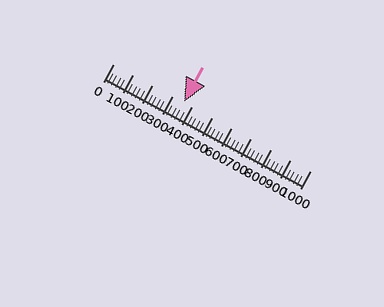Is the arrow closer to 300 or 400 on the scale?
The arrow is closer to 400.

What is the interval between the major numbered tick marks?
The major tick marks are spaced 100 units apart.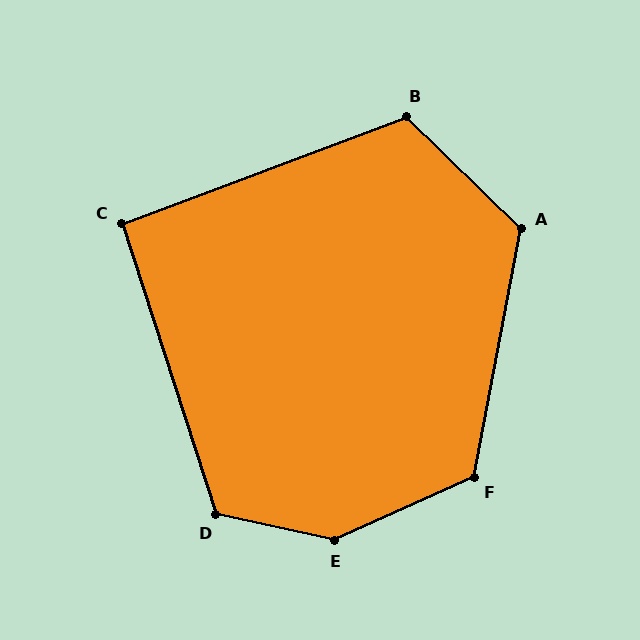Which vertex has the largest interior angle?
E, at approximately 144 degrees.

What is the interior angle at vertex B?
Approximately 115 degrees (obtuse).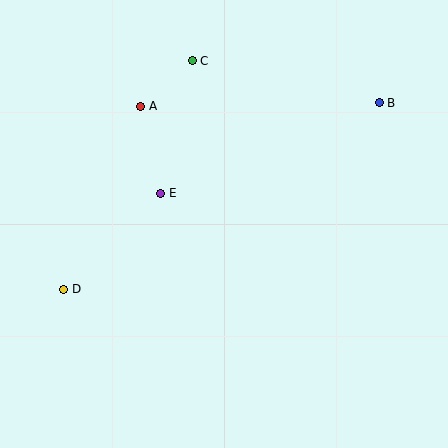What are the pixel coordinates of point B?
Point B is at (379, 103).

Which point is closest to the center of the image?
Point E at (161, 193) is closest to the center.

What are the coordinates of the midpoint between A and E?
The midpoint between A and E is at (151, 150).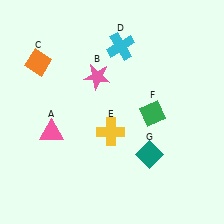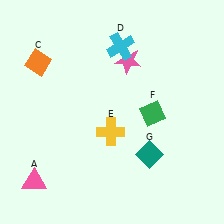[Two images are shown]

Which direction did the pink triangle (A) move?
The pink triangle (A) moved down.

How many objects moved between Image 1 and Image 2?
2 objects moved between the two images.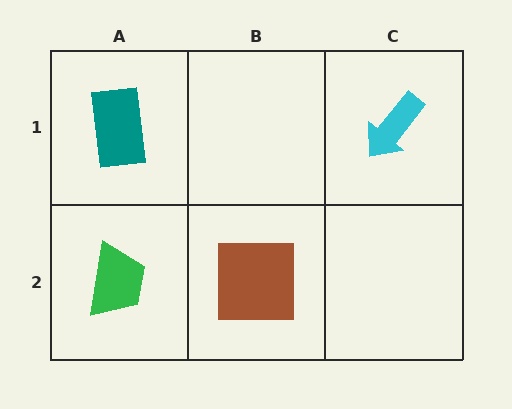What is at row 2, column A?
A green trapezoid.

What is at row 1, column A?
A teal rectangle.